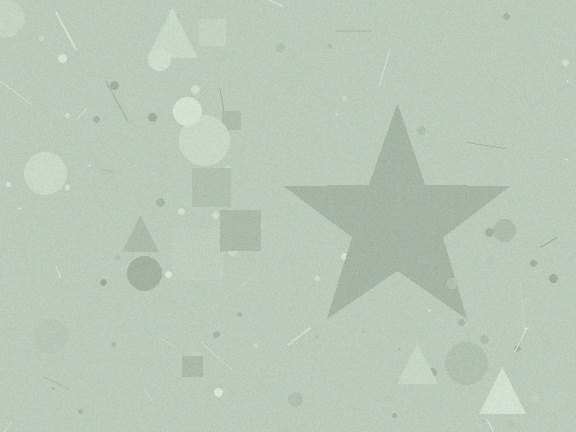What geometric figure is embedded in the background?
A star is embedded in the background.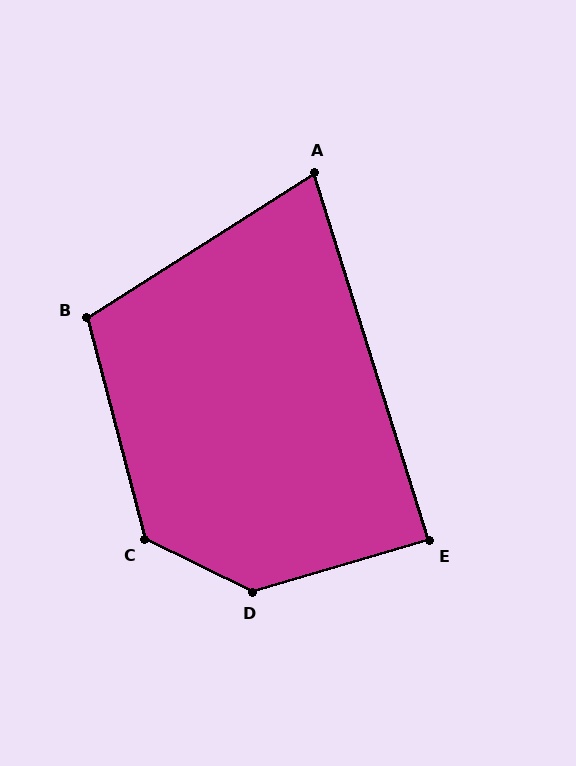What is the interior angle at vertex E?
Approximately 89 degrees (approximately right).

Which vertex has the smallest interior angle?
A, at approximately 75 degrees.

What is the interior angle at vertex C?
Approximately 131 degrees (obtuse).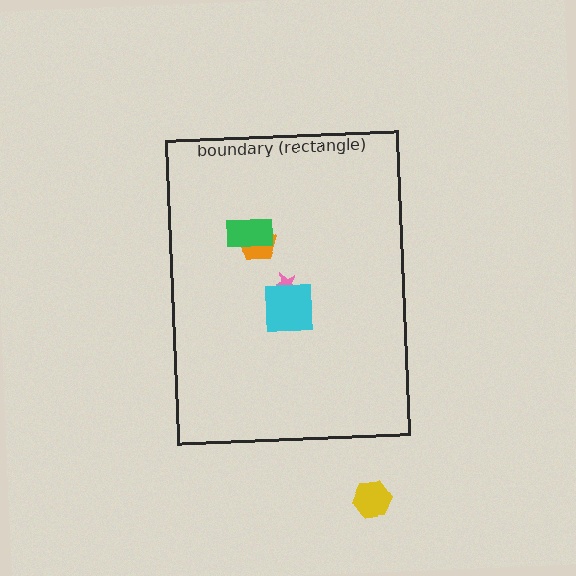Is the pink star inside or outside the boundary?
Inside.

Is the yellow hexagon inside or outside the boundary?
Outside.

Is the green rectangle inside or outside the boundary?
Inside.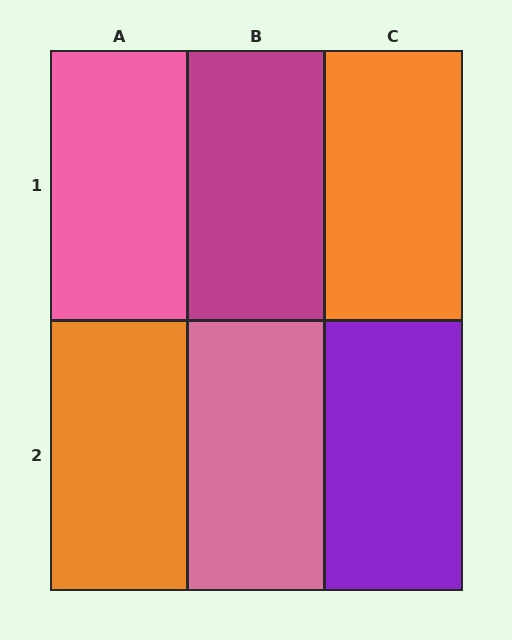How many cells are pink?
2 cells are pink.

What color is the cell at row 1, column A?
Pink.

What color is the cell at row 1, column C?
Orange.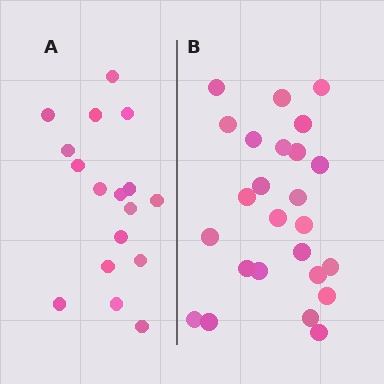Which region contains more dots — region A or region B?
Region B (the right region) has more dots.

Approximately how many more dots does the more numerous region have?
Region B has roughly 8 or so more dots than region A.